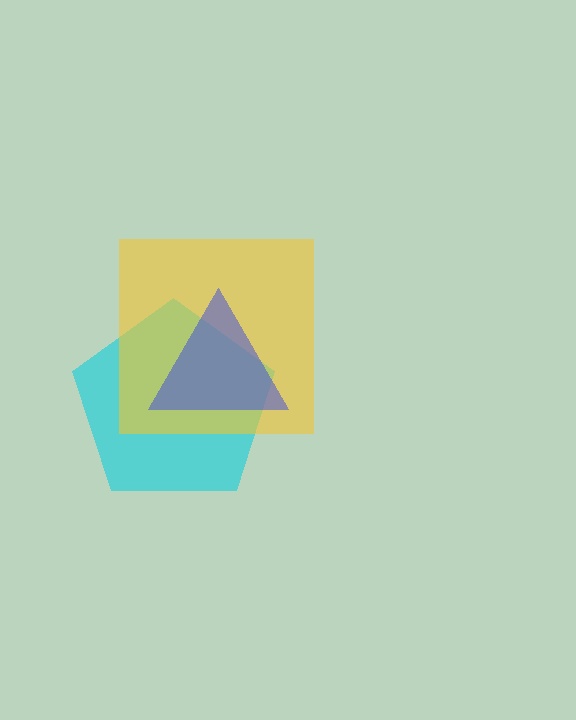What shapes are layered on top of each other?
The layered shapes are: a cyan pentagon, a yellow square, a blue triangle.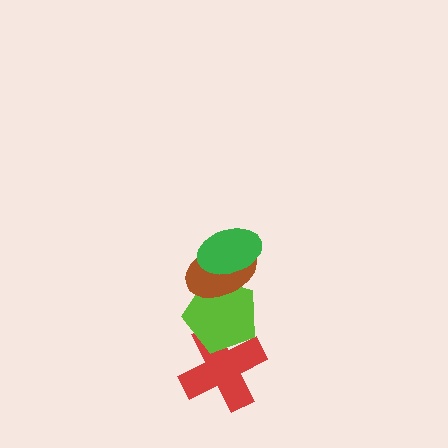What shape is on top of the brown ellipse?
The green ellipse is on top of the brown ellipse.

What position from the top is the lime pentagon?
The lime pentagon is 3rd from the top.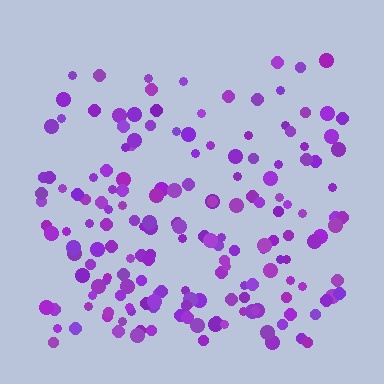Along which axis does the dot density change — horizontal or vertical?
Vertical.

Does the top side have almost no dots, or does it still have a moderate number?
Still a moderate number, just noticeably fewer than the bottom.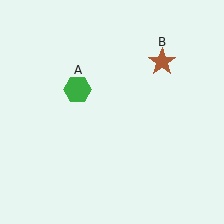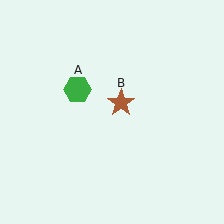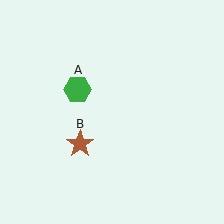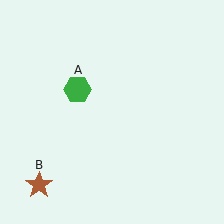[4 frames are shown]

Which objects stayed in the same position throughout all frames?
Green hexagon (object A) remained stationary.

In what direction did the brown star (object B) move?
The brown star (object B) moved down and to the left.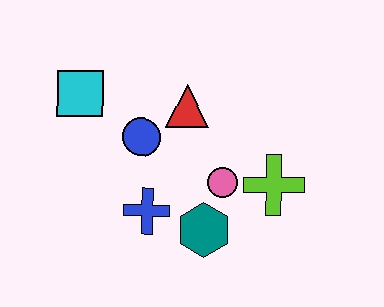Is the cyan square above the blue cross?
Yes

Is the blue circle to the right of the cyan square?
Yes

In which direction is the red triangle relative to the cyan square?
The red triangle is to the right of the cyan square.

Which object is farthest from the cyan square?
The lime cross is farthest from the cyan square.